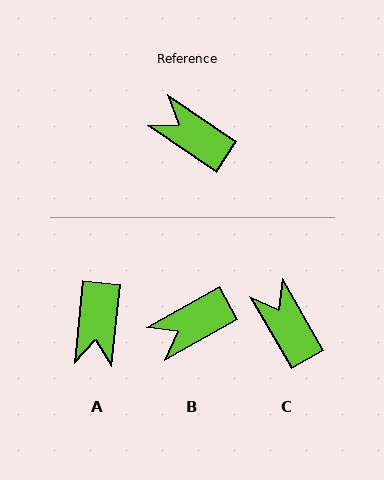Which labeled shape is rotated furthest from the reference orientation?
A, about 118 degrees away.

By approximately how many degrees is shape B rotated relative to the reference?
Approximately 63 degrees counter-clockwise.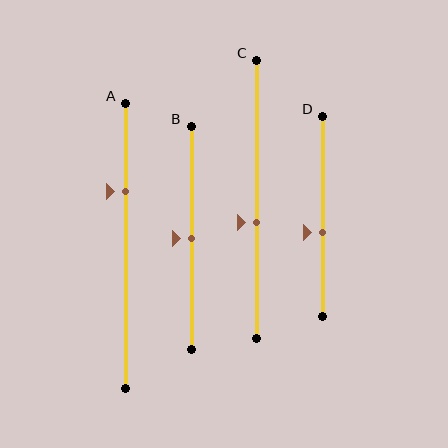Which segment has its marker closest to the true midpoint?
Segment B has its marker closest to the true midpoint.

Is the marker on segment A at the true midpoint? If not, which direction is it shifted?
No, the marker on segment A is shifted upward by about 19% of the segment length.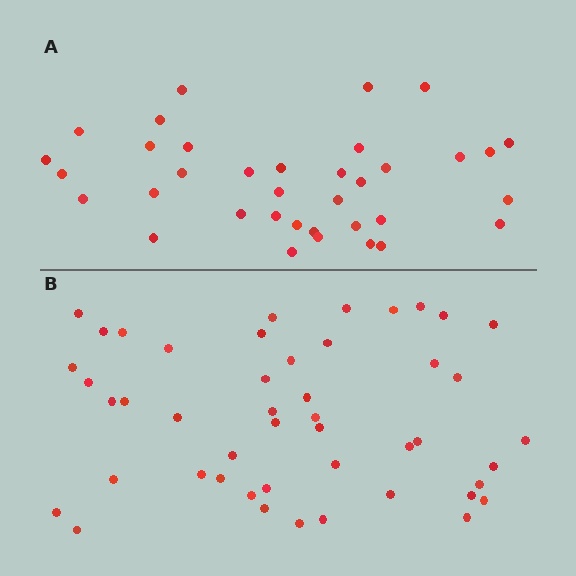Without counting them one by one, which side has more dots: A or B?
Region B (the bottom region) has more dots.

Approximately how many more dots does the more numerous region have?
Region B has roughly 12 or so more dots than region A.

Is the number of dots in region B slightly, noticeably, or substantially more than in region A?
Region B has noticeably more, but not dramatically so. The ratio is roughly 1.3 to 1.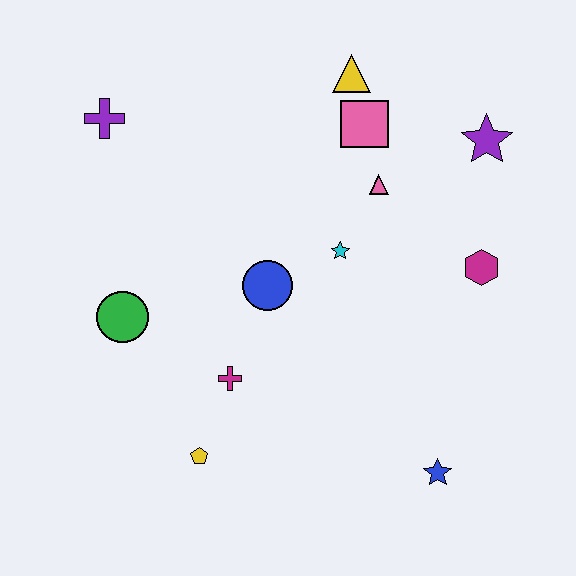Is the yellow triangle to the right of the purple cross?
Yes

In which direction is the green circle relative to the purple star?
The green circle is to the left of the purple star.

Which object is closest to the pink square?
The yellow triangle is closest to the pink square.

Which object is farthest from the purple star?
The yellow pentagon is farthest from the purple star.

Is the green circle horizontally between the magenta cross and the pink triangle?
No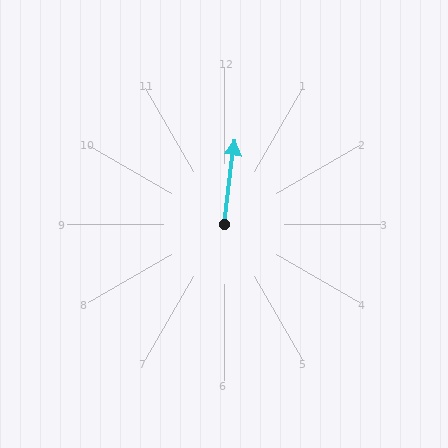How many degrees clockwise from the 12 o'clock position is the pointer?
Approximately 7 degrees.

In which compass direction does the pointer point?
North.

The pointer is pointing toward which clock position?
Roughly 12 o'clock.